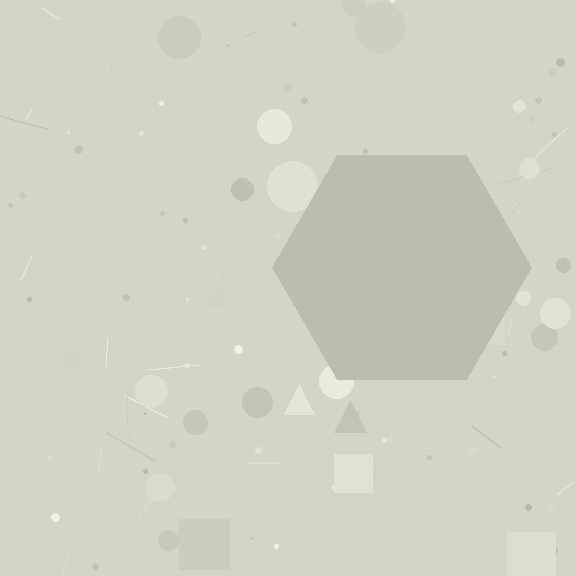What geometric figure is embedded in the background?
A hexagon is embedded in the background.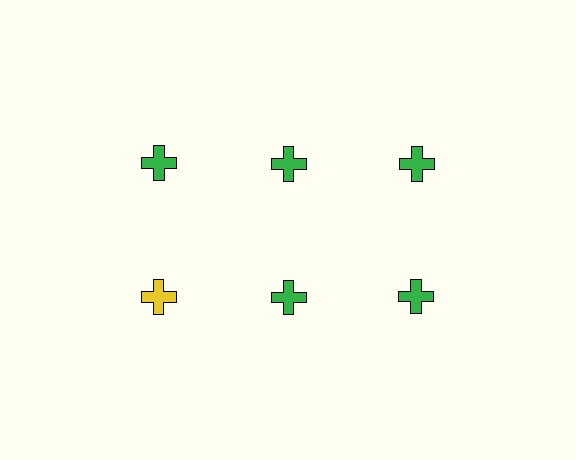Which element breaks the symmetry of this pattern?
The yellow cross in the second row, leftmost column breaks the symmetry. All other shapes are green crosses.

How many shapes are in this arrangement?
There are 6 shapes arranged in a grid pattern.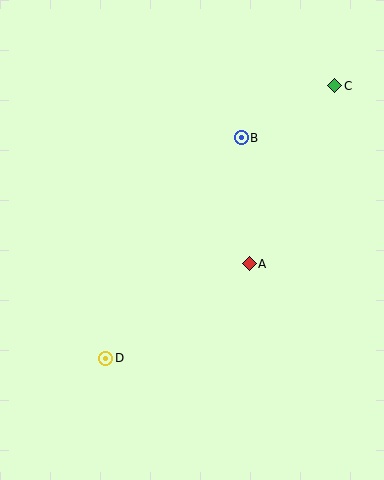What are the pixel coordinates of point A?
Point A is at (249, 264).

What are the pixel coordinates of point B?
Point B is at (241, 138).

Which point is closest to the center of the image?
Point A at (249, 264) is closest to the center.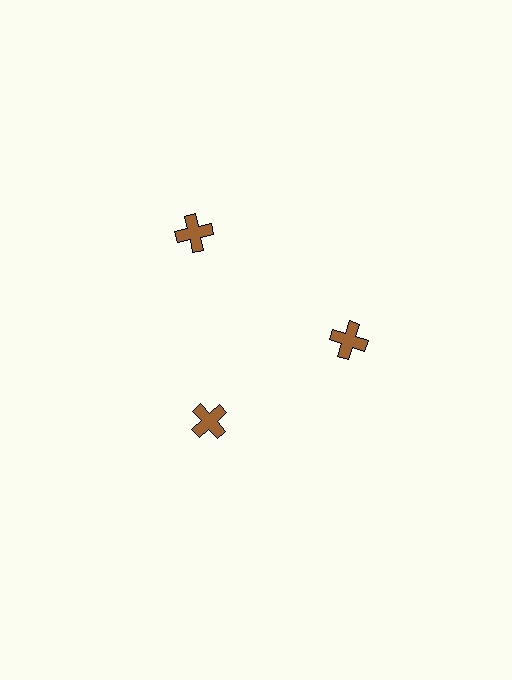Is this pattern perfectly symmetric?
No. The 3 brown crosses are arranged in a ring, but one element near the 11 o'clock position is pushed outward from the center, breaking the 3-fold rotational symmetry.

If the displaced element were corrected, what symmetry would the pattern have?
It would have 3-fold rotational symmetry — the pattern would map onto itself every 120 degrees.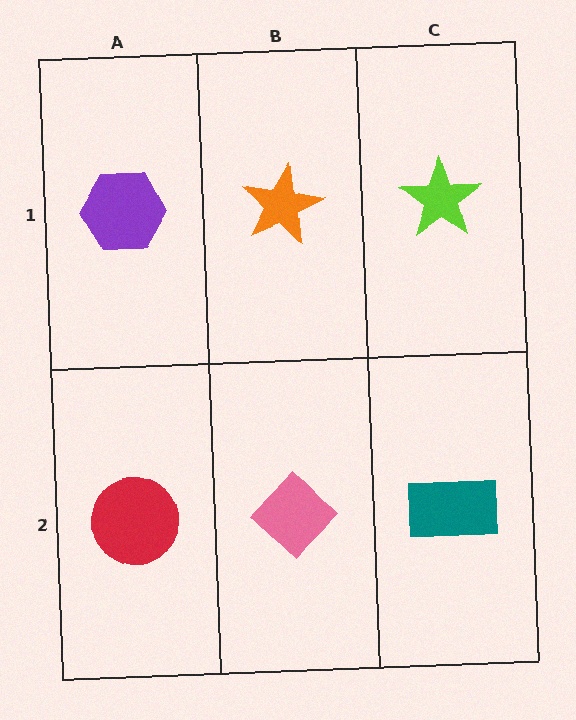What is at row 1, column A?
A purple hexagon.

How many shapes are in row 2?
3 shapes.